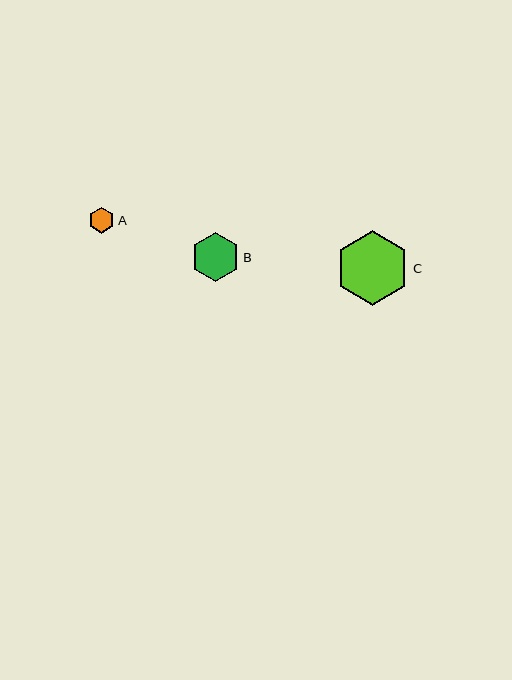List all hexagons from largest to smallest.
From largest to smallest: C, B, A.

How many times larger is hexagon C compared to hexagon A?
Hexagon C is approximately 2.8 times the size of hexagon A.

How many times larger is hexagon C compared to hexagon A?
Hexagon C is approximately 2.8 times the size of hexagon A.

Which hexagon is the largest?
Hexagon C is the largest with a size of approximately 75 pixels.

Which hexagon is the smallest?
Hexagon A is the smallest with a size of approximately 26 pixels.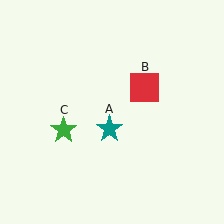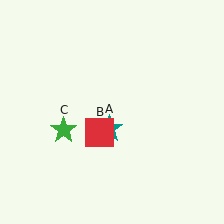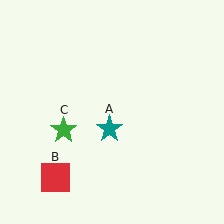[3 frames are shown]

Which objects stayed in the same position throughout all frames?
Teal star (object A) and green star (object C) remained stationary.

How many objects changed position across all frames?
1 object changed position: red square (object B).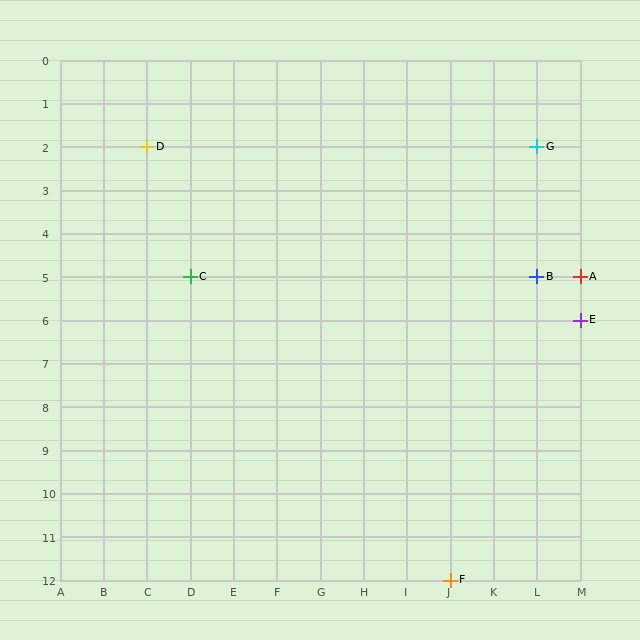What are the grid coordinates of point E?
Point E is at grid coordinates (M, 6).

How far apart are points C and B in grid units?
Points C and B are 8 columns apart.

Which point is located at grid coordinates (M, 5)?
Point A is at (M, 5).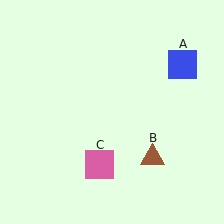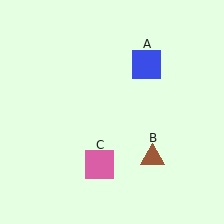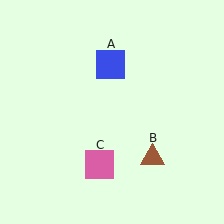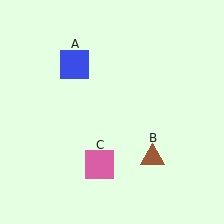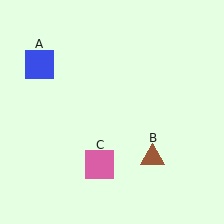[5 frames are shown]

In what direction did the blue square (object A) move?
The blue square (object A) moved left.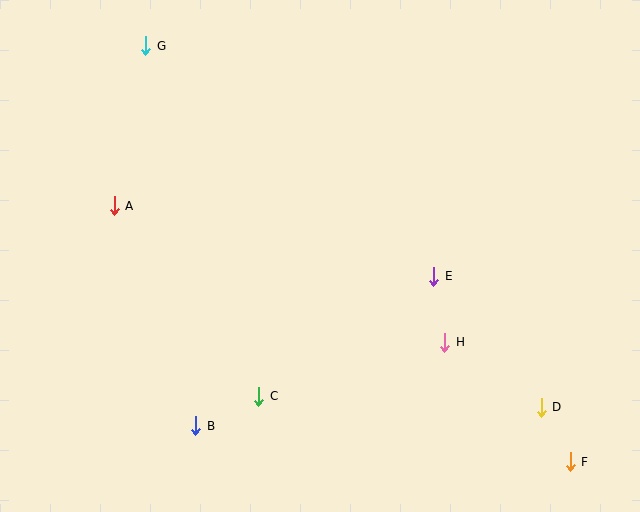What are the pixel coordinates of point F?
Point F is at (570, 462).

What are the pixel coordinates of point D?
Point D is at (541, 407).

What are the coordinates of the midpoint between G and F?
The midpoint between G and F is at (358, 254).